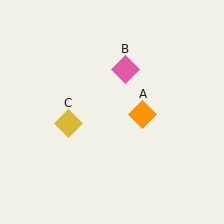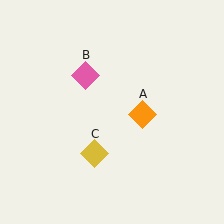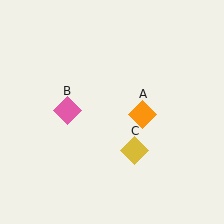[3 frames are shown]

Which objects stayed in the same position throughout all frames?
Orange diamond (object A) remained stationary.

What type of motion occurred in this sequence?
The pink diamond (object B), yellow diamond (object C) rotated counterclockwise around the center of the scene.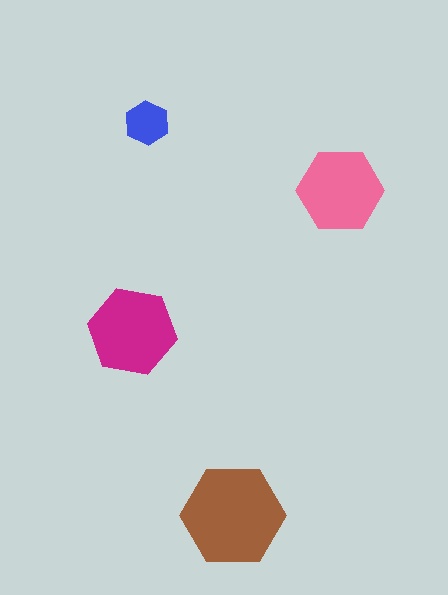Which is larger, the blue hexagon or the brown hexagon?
The brown one.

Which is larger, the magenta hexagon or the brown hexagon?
The brown one.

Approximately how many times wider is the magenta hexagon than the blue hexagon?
About 2 times wider.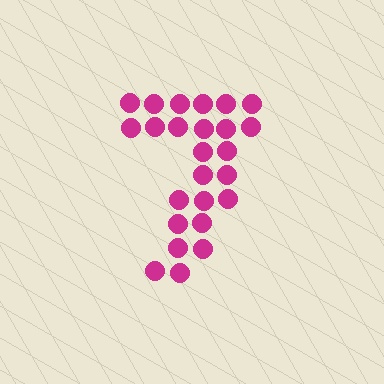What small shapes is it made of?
It is made of small circles.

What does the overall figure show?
The overall figure shows the digit 7.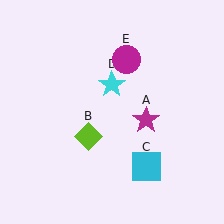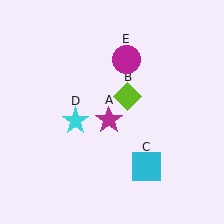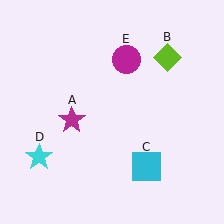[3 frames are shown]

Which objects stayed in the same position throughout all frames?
Cyan square (object C) and magenta circle (object E) remained stationary.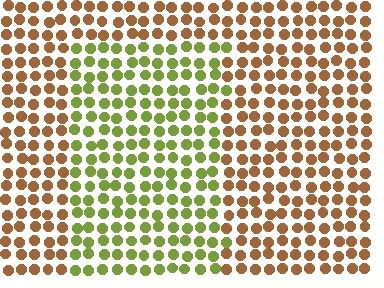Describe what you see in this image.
The image is filled with small brown elements in a uniform arrangement. A rectangle-shaped region is visible where the elements are tinted to a slightly different hue, forming a subtle color boundary.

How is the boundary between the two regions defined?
The boundary is defined purely by a slight shift in hue (about 59 degrees). Spacing, size, and orientation are identical on both sides.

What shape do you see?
I see a rectangle.